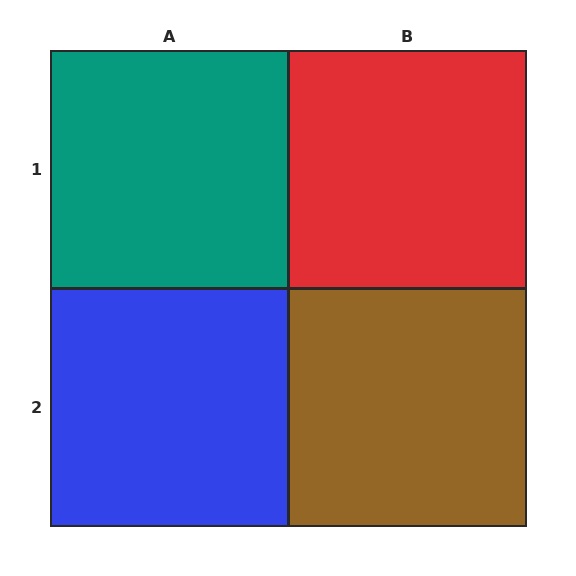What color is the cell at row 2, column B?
Brown.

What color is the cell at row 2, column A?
Blue.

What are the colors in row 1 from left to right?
Teal, red.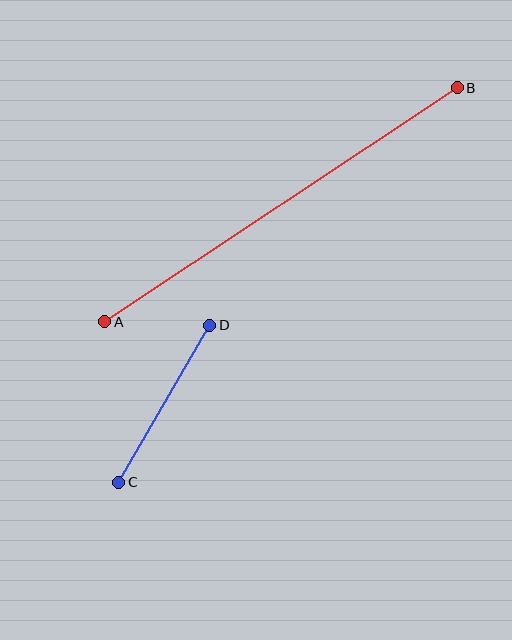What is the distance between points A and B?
The distance is approximately 423 pixels.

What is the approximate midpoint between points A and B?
The midpoint is at approximately (281, 205) pixels.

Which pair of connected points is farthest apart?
Points A and B are farthest apart.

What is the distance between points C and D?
The distance is approximately 181 pixels.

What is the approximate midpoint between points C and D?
The midpoint is at approximately (164, 404) pixels.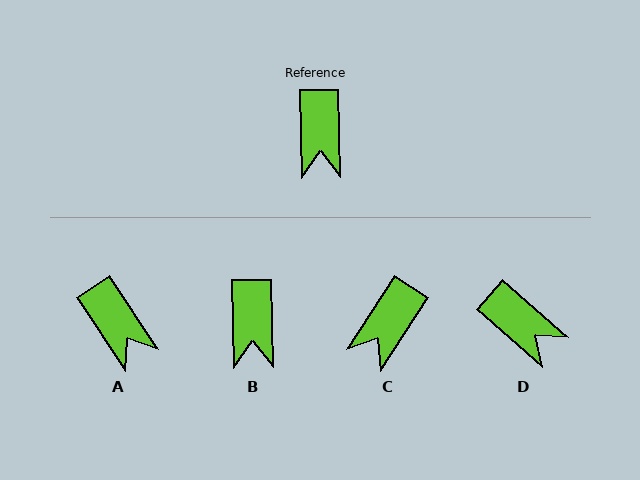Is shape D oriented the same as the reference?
No, it is off by about 48 degrees.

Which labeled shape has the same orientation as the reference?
B.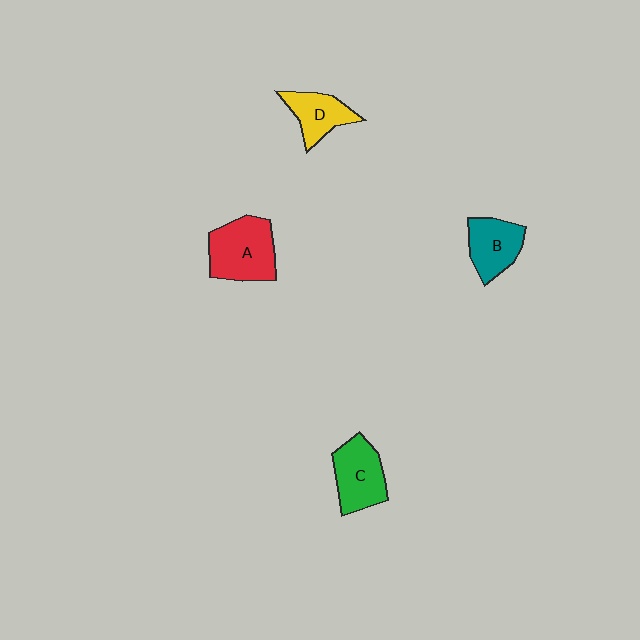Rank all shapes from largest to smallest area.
From largest to smallest: A (red), C (green), B (teal), D (yellow).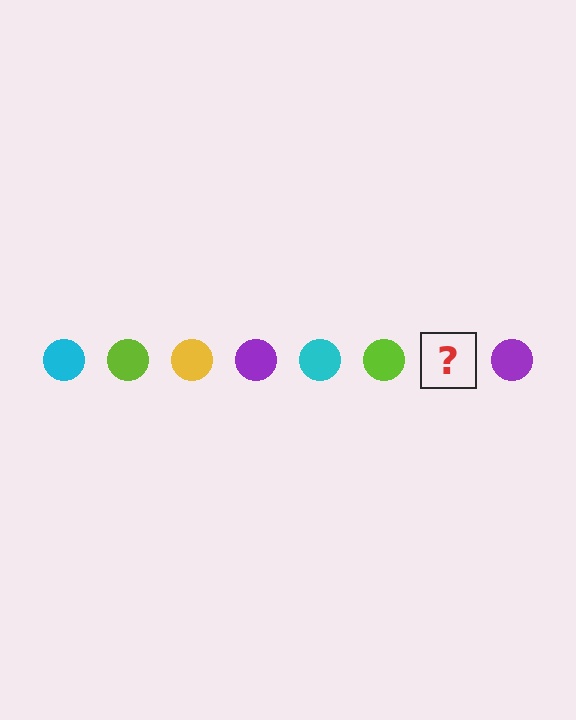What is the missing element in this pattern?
The missing element is a yellow circle.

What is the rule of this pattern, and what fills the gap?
The rule is that the pattern cycles through cyan, lime, yellow, purple circles. The gap should be filled with a yellow circle.